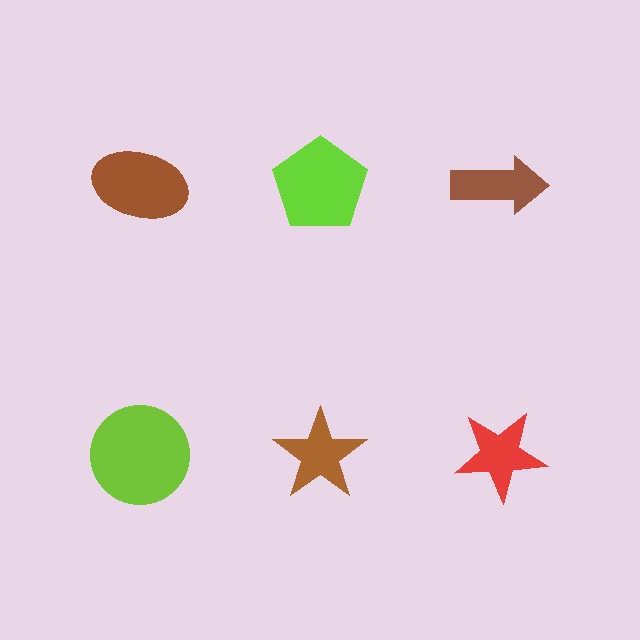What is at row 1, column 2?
A lime pentagon.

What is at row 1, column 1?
A brown ellipse.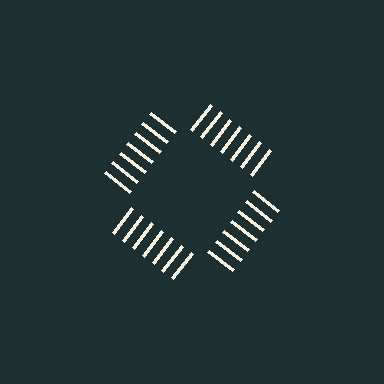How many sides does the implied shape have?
4 sides — the line-ends trace a square.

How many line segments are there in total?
28 — 7 along each of the 4 edges.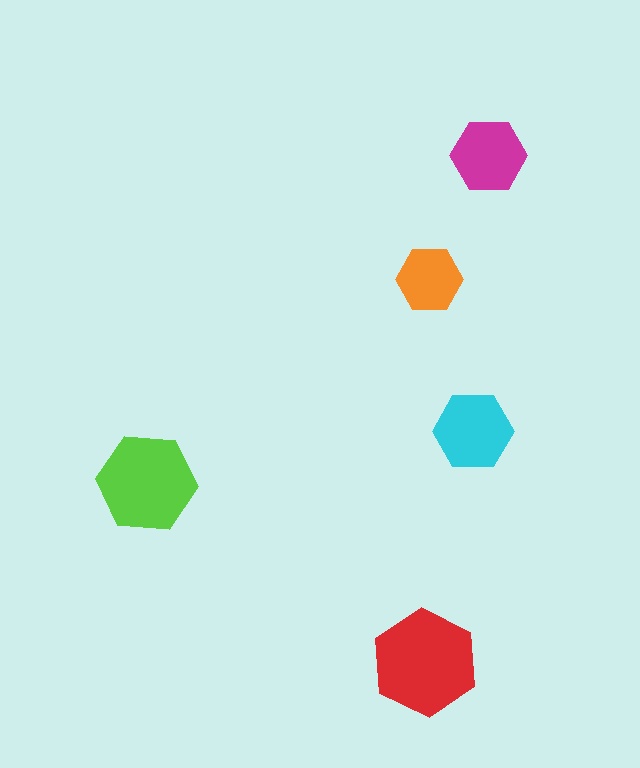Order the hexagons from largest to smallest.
the red one, the lime one, the cyan one, the magenta one, the orange one.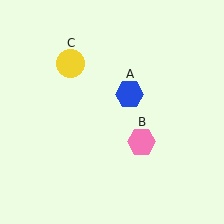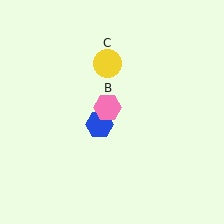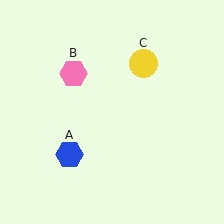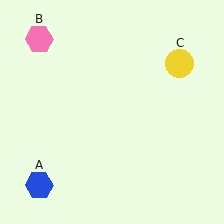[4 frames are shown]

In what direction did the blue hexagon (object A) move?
The blue hexagon (object A) moved down and to the left.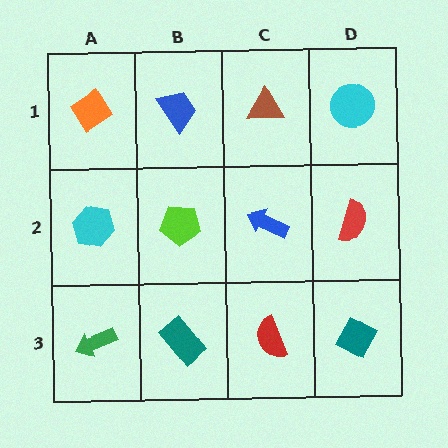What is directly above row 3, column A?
A cyan hexagon.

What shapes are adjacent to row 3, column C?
A blue arrow (row 2, column C), a teal rectangle (row 3, column B), a teal diamond (row 3, column D).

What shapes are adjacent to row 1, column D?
A red semicircle (row 2, column D), a brown triangle (row 1, column C).